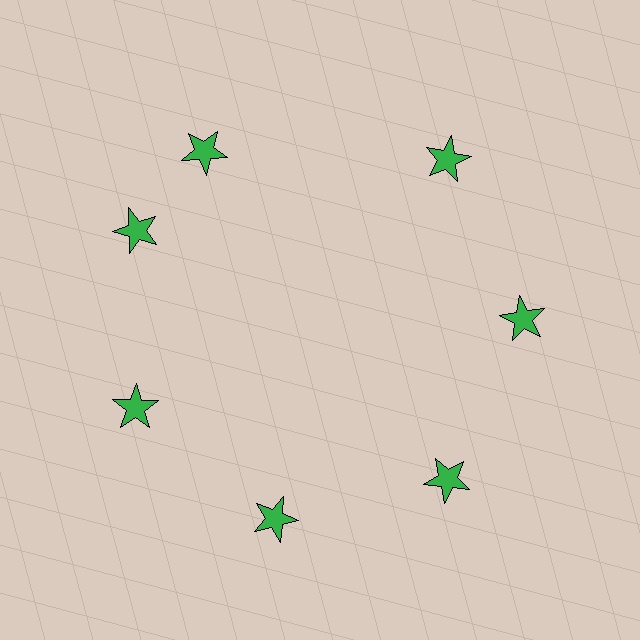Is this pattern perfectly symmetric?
No. The 7 green stars are arranged in a ring, but one element near the 12 o'clock position is rotated out of alignment along the ring, breaking the 7-fold rotational symmetry.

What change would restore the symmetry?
The symmetry would be restored by rotating it back into even spacing with its neighbors so that all 7 stars sit at equal angles and equal distance from the center.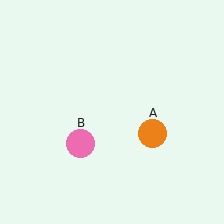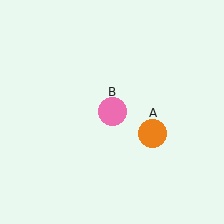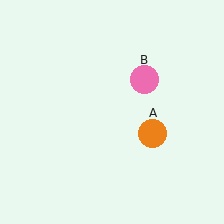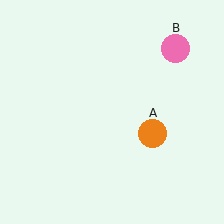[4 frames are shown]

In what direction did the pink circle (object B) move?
The pink circle (object B) moved up and to the right.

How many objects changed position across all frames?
1 object changed position: pink circle (object B).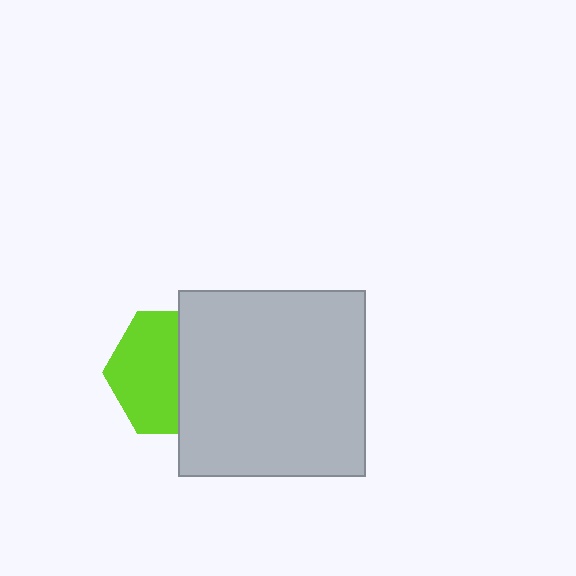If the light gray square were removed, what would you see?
You would see the complete lime hexagon.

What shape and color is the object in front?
The object in front is a light gray square.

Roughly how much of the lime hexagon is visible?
About half of it is visible (roughly 55%).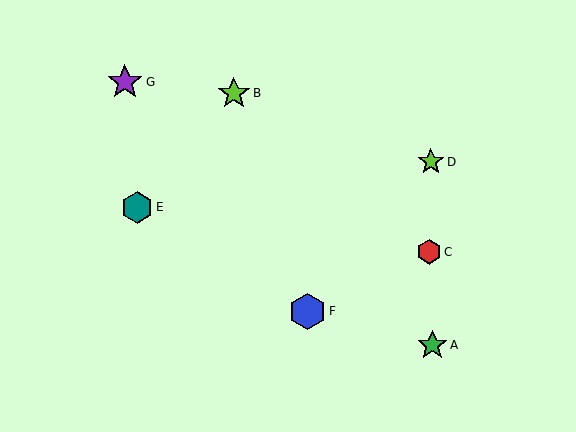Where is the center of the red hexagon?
The center of the red hexagon is at (429, 252).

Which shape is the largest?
The blue hexagon (labeled F) is the largest.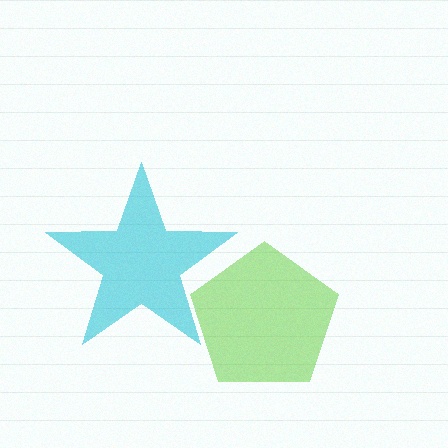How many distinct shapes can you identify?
There are 2 distinct shapes: a cyan star, a lime pentagon.